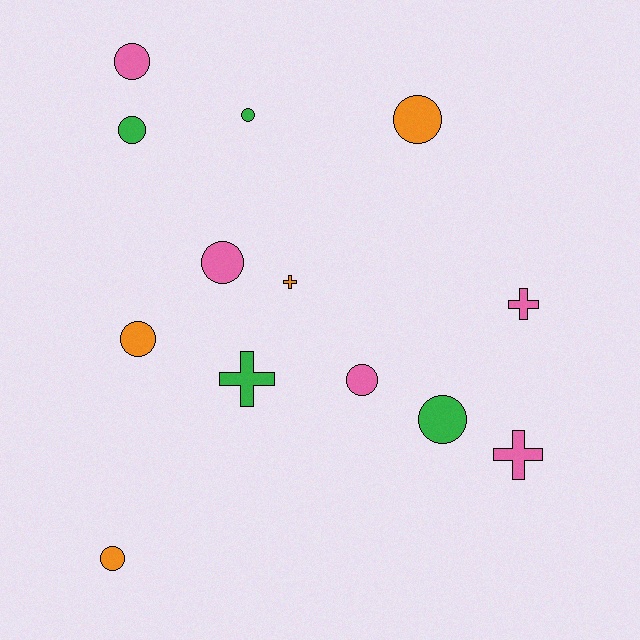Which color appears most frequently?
Pink, with 5 objects.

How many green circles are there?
There are 3 green circles.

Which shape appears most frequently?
Circle, with 9 objects.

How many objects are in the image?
There are 13 objects.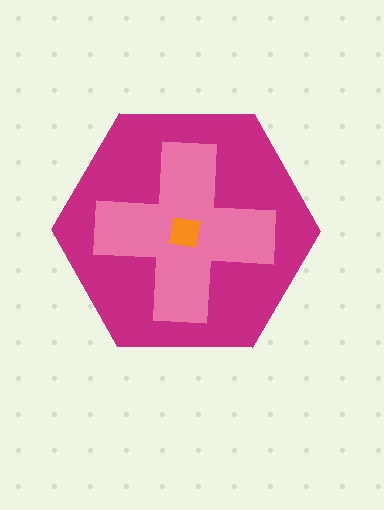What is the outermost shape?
The magenta hexagon.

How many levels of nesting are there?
3.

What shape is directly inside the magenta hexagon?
The pink cross.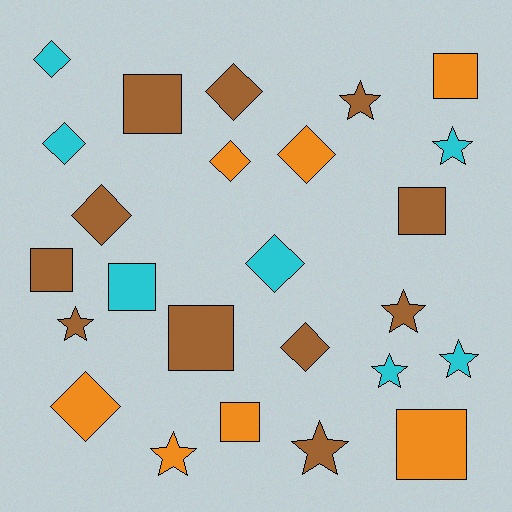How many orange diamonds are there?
There are 3 orange diamonds.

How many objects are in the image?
There are 25 objects.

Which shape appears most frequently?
Diamond, with 9 objects.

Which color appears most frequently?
Brown, with 11 objects.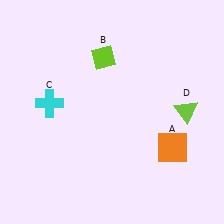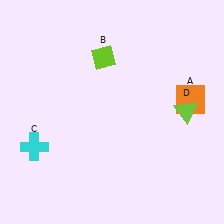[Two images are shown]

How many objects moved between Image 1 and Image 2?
2 objects moved between the two images.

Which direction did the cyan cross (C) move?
The cyan cross (C) moved down.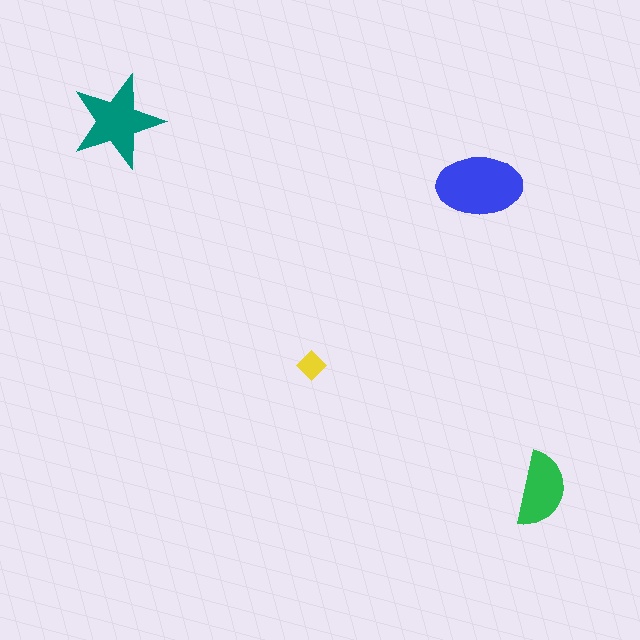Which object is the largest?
The blue ellipse.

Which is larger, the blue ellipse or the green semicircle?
The blue ellipse.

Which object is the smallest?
The yellow diamond.